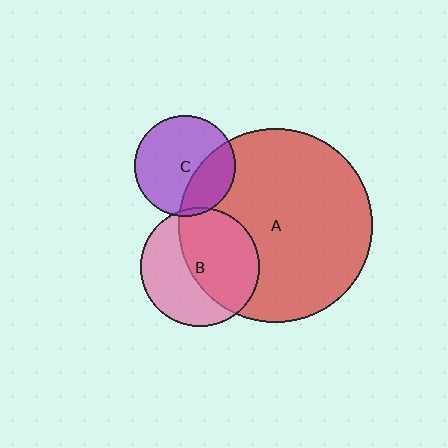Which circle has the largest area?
Circle A (red).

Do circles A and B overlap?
Yes.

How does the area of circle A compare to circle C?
Approximately 3.7 times.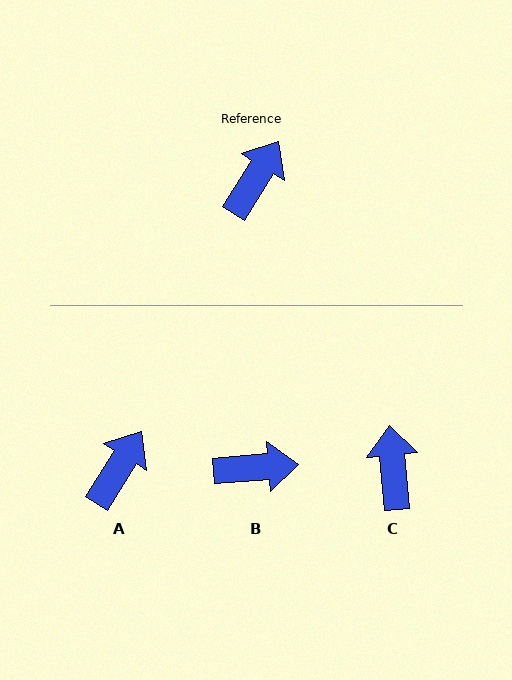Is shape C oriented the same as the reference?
No, it is off by about 37 degrees.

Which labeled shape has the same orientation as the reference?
A.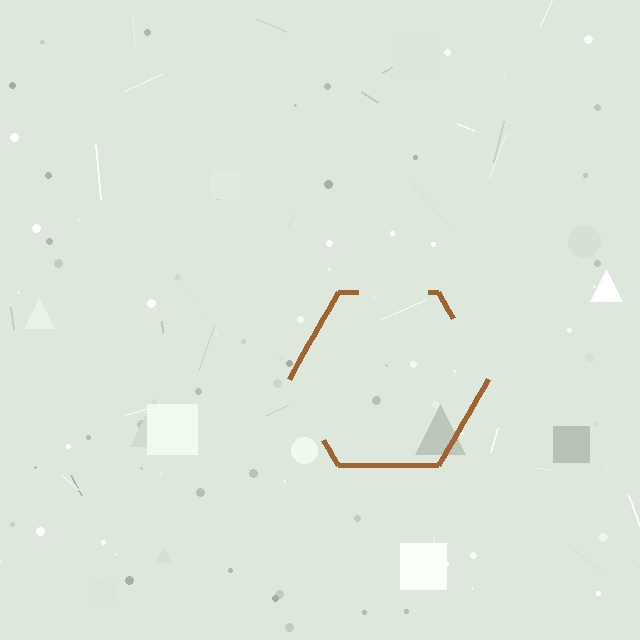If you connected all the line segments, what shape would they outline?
They would outline a hexagon.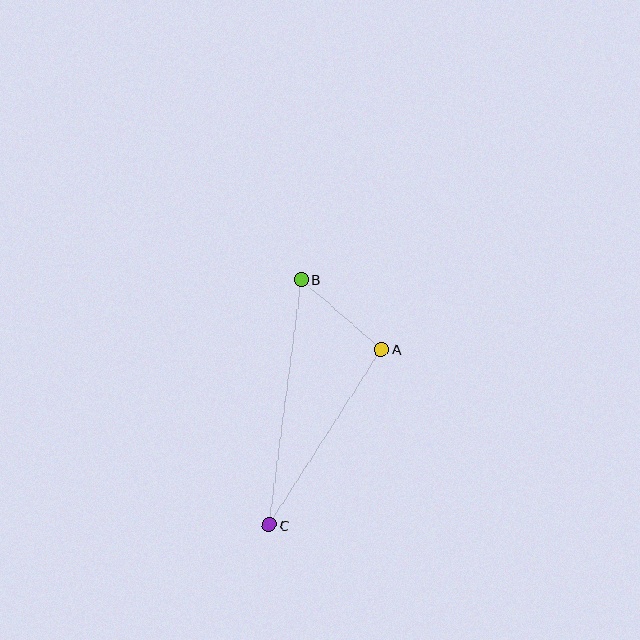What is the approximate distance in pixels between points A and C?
The distance between A and C is approximately 208 pixels.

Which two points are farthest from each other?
Points B and C are farthest from each other.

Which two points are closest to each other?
Points A and B are closest to each other.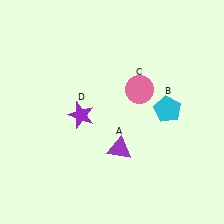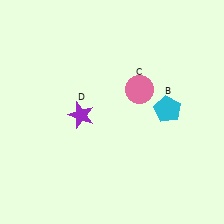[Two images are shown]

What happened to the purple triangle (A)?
The purple triangle (A) was removed in Image 2. It was in the bottom-right area of Image 1.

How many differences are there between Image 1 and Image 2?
There is 1 difference between the two images.